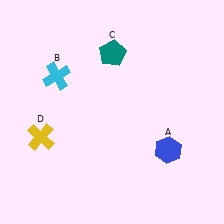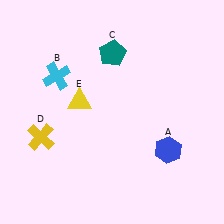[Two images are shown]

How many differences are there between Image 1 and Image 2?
There is 1 difference between the two images.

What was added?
A yellow triangle (E) was added in Image 2.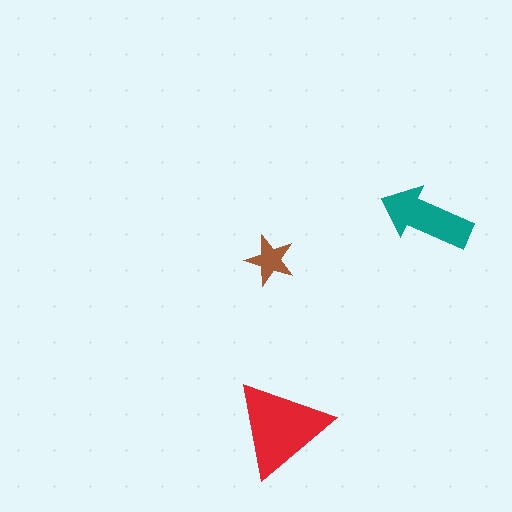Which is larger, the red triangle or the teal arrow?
The red triangle.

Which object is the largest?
The red triangle.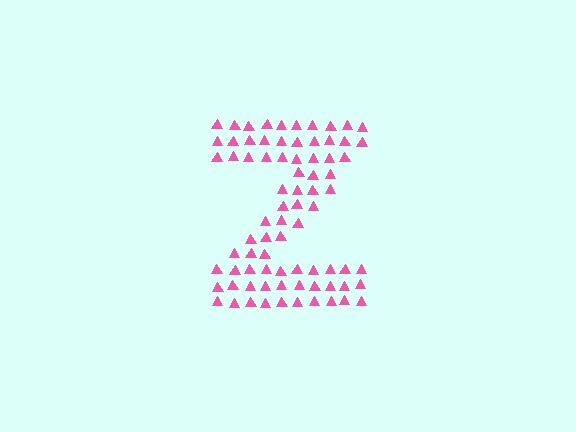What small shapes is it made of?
It is made of small triangles.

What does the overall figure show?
The overall figure shows the letter Z.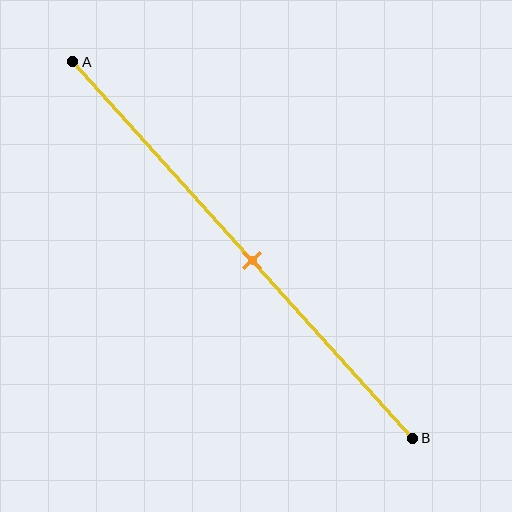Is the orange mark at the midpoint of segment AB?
Yes, the mark is approximately at the midpoint.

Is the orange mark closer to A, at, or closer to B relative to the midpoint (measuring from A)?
The orange mark is approximately at the midpoint of segment AB.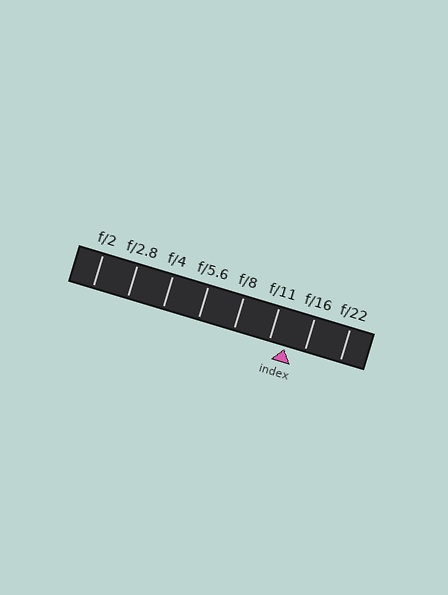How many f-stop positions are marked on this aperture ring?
There are 8 f-stop positions marked.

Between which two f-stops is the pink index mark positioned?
The index mark is between f/11 and f/16.